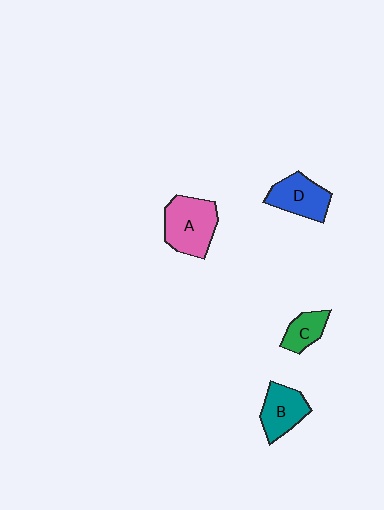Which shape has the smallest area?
Shape C (green).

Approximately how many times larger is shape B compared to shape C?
Approximately 1.5 times.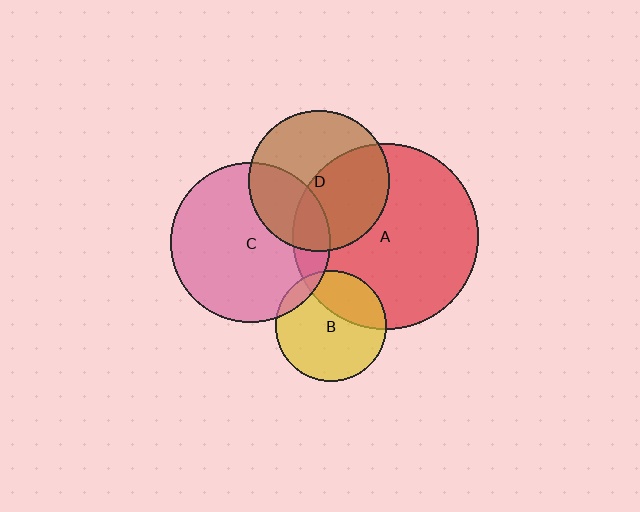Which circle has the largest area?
Circle A (red).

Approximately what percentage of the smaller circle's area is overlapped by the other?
Approximately 50%.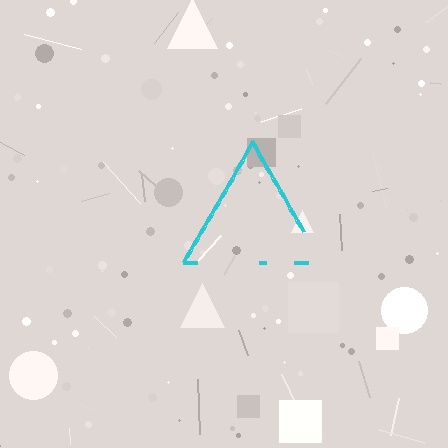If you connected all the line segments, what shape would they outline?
They would outline a triangle.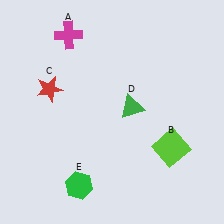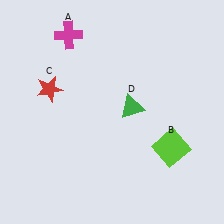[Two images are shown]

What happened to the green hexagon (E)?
The green hexagon (E) was removed in Image 2. It was in the bottom-left area of Image 1.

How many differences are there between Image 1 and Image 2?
There is 1 difference between the two images.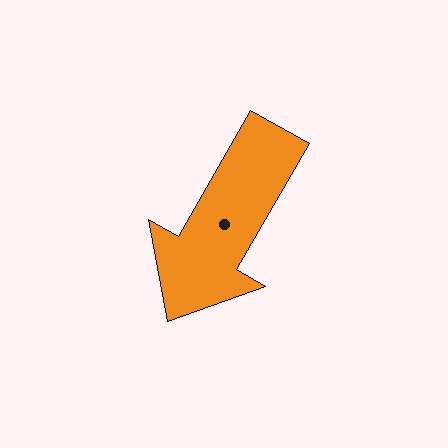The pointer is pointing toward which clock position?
Roughly 7 o'clock.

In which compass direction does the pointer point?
Southwest.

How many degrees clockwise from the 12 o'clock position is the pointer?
Approximately 210 degrees.